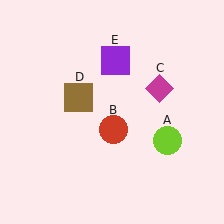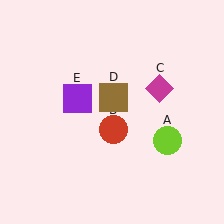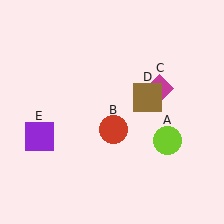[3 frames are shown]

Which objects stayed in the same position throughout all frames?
Lime circle (object A) and red circle (object B) and magenta diamond (object C) remained stationary.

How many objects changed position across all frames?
2 objects changed position: brown square (object D), purple square (object E).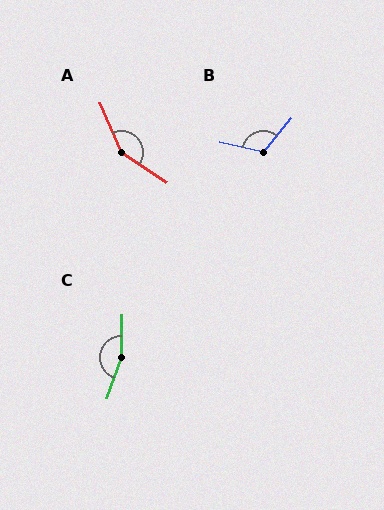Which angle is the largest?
C, at approximately 161 degrees.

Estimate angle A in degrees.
Approximately 147 degrees.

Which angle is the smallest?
B, at approximately 116 degrees.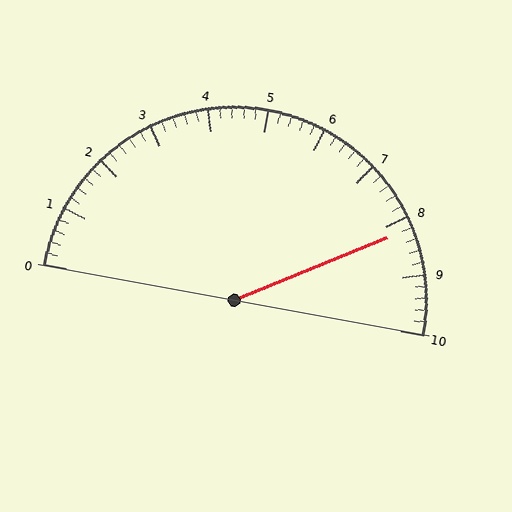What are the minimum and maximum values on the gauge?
The gauge ranges from 0 to 10.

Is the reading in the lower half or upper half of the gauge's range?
The reading is in the upper half of the range (0 to 10).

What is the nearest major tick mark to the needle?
The nearest major tick mark is 8.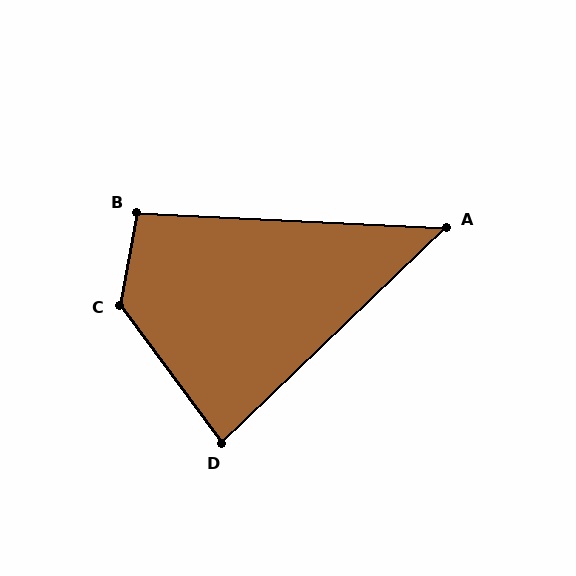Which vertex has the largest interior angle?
C, at approximately 133 degrees.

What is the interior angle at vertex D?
Approximately 83 degrees (acute).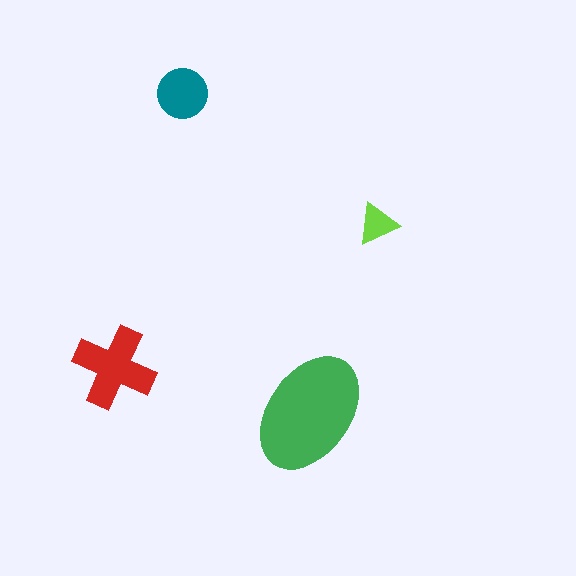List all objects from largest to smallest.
The green ellipse, the red cross, the teal circle, the lime triangle.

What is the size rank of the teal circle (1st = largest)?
3rd.